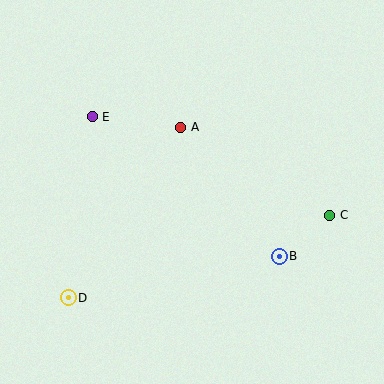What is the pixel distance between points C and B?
The distance between C and B is 65 pixels.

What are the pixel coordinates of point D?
Point D is at (68, 298).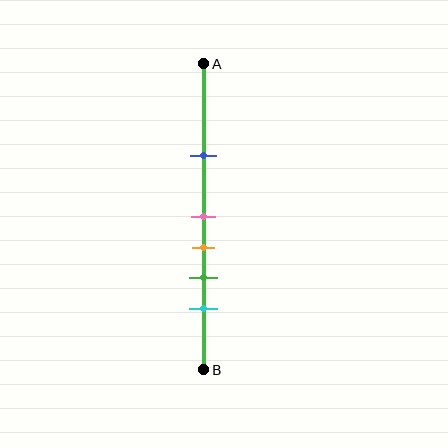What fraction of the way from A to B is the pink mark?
The pink mark is approximately 50% (0.5) of the way from A to B.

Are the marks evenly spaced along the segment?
No, the marks are not evenly spaced.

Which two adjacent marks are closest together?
The pink and orange marks are the closest adjacent pair.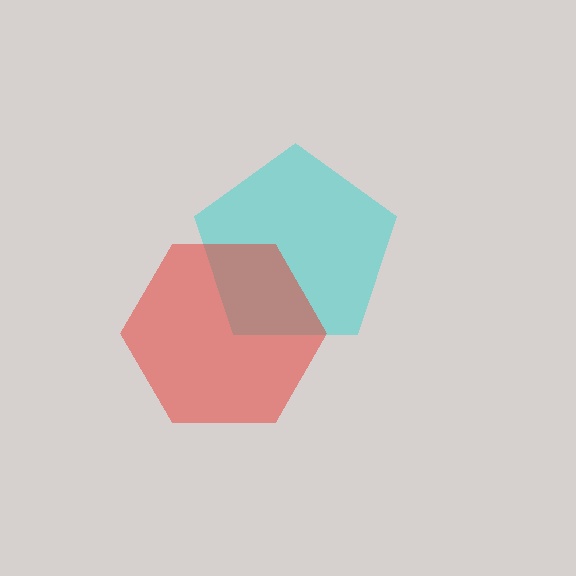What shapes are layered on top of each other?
The layered shapes are: a cyan pentagon, a red hexagon.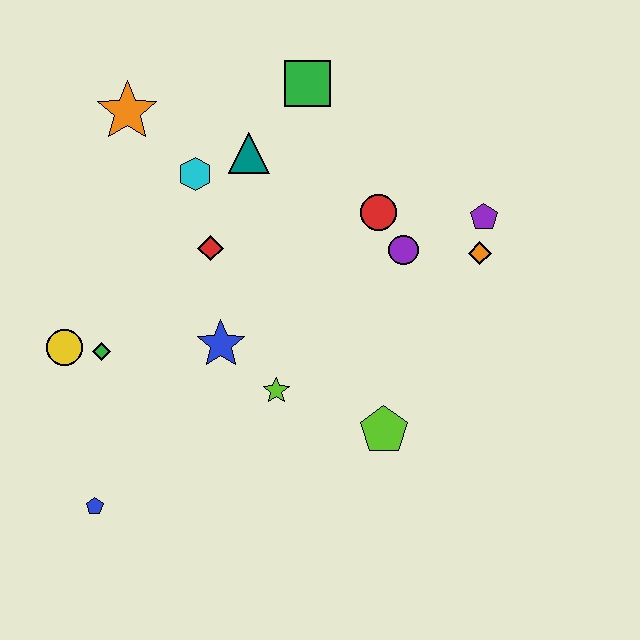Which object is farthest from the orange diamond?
The blue pentagon is farthest from the orange diamond.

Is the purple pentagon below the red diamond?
No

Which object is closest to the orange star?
The cyan hexagon is closest to the orange star.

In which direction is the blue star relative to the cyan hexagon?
The blue star is below the cyan hexagon.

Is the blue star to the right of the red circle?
No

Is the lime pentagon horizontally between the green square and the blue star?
No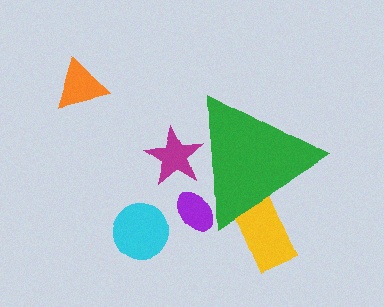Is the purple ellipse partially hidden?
Yes, the purple ellipse is partially hidden behind the green triangle.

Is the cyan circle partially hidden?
No, the cyan circle is fully visible.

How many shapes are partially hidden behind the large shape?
3 shapes are partially hidden.